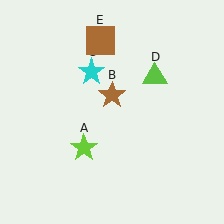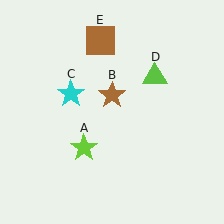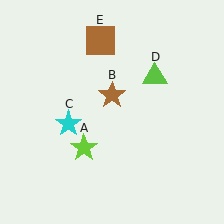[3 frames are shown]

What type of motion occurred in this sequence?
The cyan star (object C) rotated counterclockwise around the center of the scene.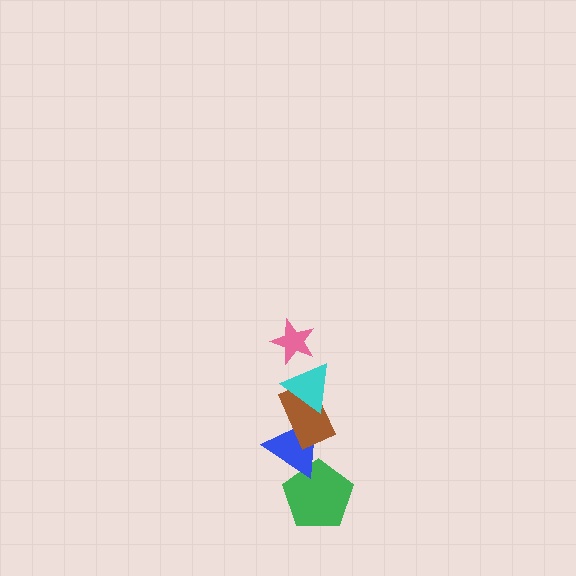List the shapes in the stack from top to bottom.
From top to bottom: the pink star, the cyan triangle, the brown rectangle, the blue triangle, the green pentagon.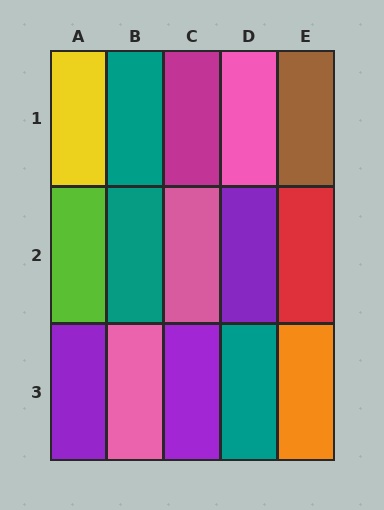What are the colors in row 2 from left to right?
Lime, teal, pink, purple, red.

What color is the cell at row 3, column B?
Pink.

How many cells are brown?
1 cell is brown.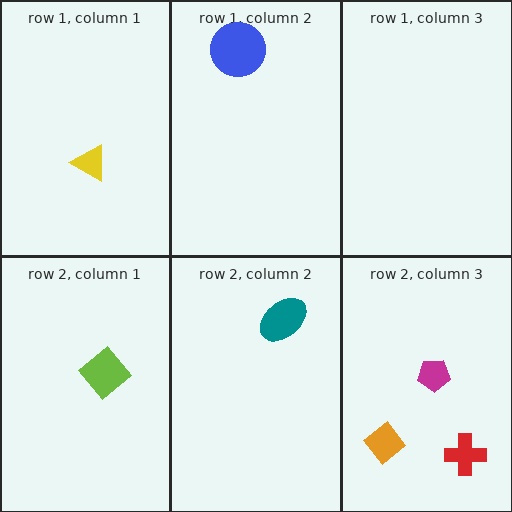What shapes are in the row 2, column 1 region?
The lime diamond.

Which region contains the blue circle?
The row 1, column 2 region.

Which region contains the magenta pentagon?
The row 2, column 3 region.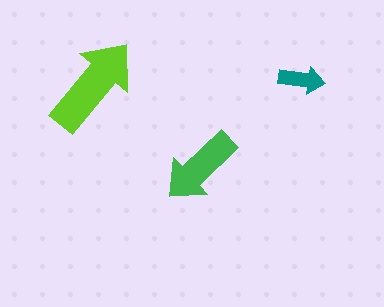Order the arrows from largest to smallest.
the lime one, the green one, the teal one.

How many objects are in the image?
There are 3 objects in the image.